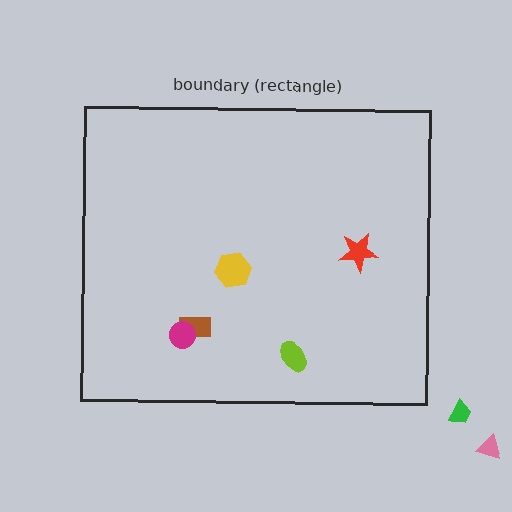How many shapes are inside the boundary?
5 inside, 2 outside.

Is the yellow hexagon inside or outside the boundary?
Inside.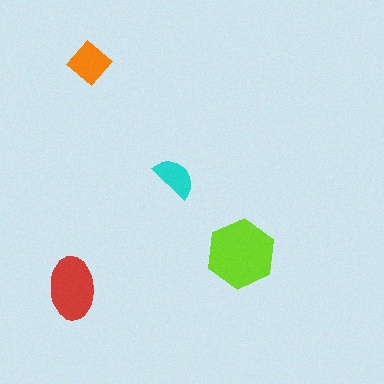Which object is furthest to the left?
The red ellipse is leftmost.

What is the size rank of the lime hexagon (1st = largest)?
1st.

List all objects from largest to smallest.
The lime hexagon, the red ellipse, the orange diamond, the cyan semicircle.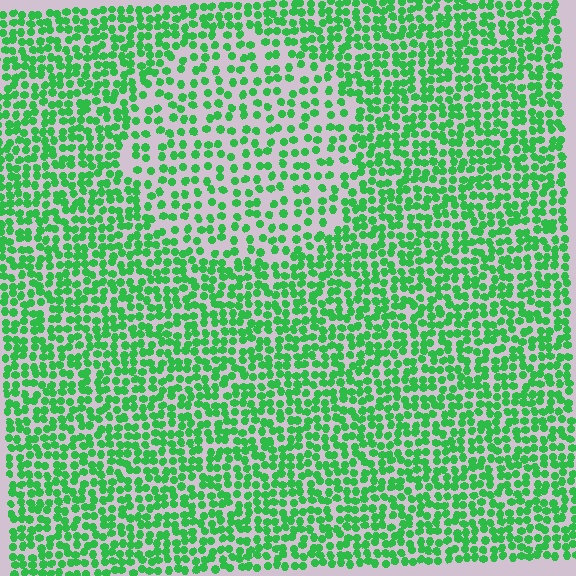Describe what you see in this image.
The image contains small green elements arranged at two different densities. A circle-shaped region is visible where the elements are less densely packed than the surrounding area.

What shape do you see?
I see a circle.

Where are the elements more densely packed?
The elements are more densely packed outside the circle boundary.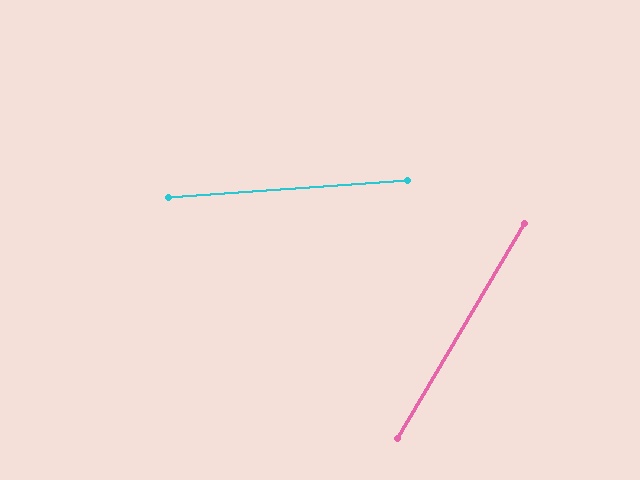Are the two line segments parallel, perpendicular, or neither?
Neither parallel nor perpendicular — they differ by about 55°.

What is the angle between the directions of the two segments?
Approximately 55 degrees.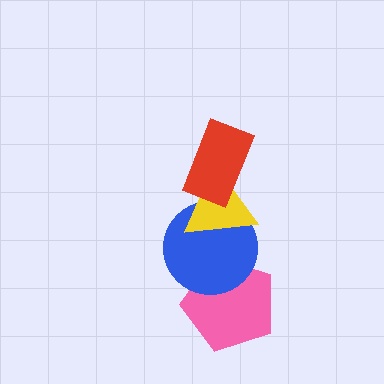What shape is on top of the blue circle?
The yellow triangle is on top of the blue circle.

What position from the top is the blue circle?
The blue circle is 3rd from the top.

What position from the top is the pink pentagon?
The pink pentagon is 4th from the top.